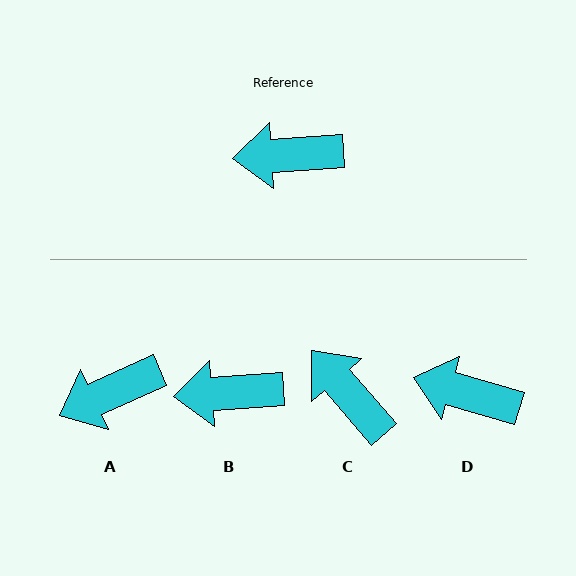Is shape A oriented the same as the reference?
No, it is off by about 20 degrees.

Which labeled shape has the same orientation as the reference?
B.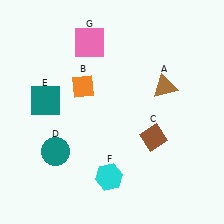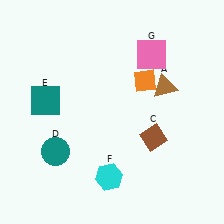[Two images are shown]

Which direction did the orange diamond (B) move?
The orange diamond (B) moved right.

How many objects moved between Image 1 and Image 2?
2 objects moved between the two images.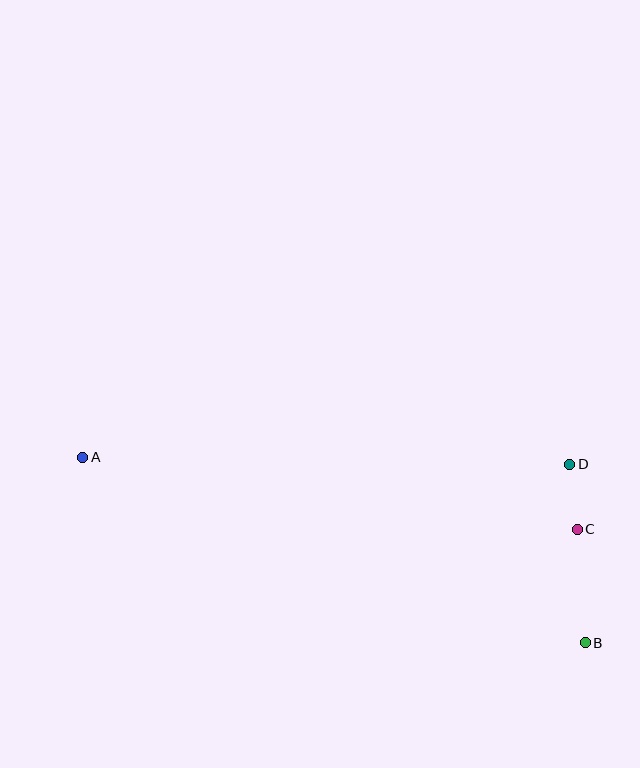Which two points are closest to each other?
Points C and D are closest to each other.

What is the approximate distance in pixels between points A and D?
The distance between A and D is approximately 487 pixels.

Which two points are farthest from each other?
Points A and B are farthest from each other.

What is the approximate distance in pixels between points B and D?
The distance between B and D is approximately 179 pixels.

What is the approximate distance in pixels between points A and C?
The distance between A and C is approximately 500 pixels.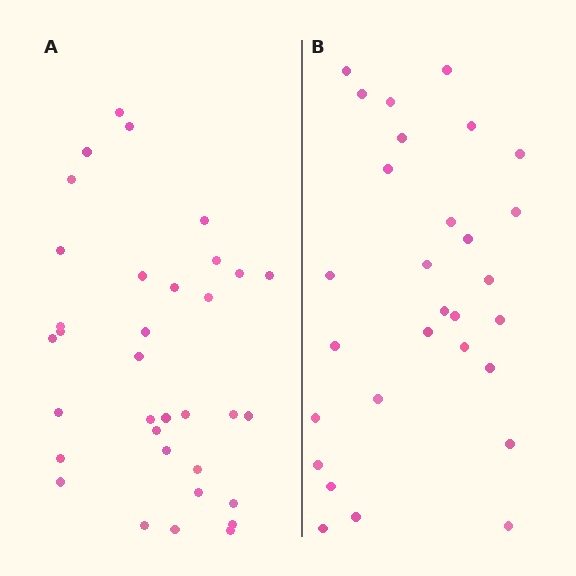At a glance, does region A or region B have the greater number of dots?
Region A (the left region) has more dots.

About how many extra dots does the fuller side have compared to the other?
Region A has about 5 more dots than region B.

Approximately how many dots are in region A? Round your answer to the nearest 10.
About 30 dots. (The exact count is 34, which rounds to 30.)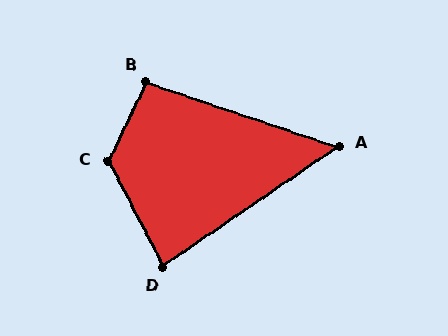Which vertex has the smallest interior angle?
A, at approximately 53 degrees.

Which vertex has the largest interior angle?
C, at approximately 127 degrees.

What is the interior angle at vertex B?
Approximately 97 degrees (obtuse).